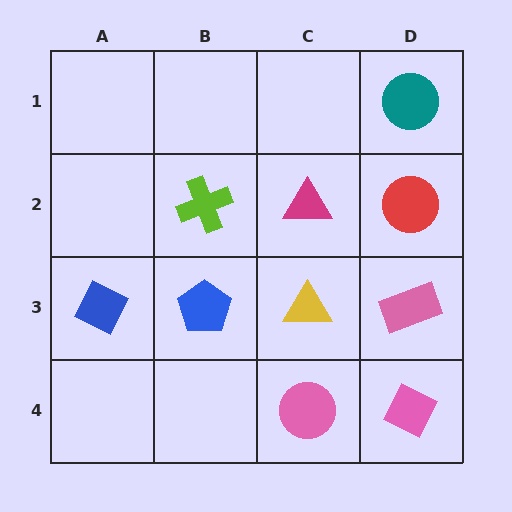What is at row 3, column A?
A blue diamond.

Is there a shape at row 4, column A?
No, that cell is empty.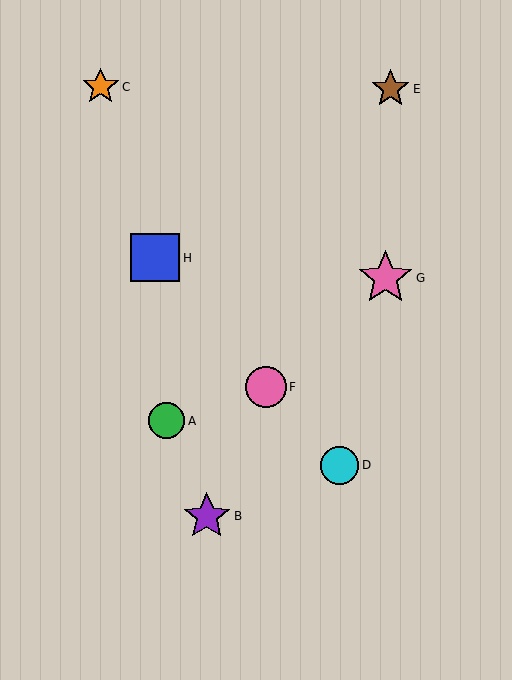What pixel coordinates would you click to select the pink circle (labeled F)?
Click at (266, 387) to select the pink circle F.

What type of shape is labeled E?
Shape E is a brown star.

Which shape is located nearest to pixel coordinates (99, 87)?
The orange star (labeled C) at (101, 87) is nearest to that location.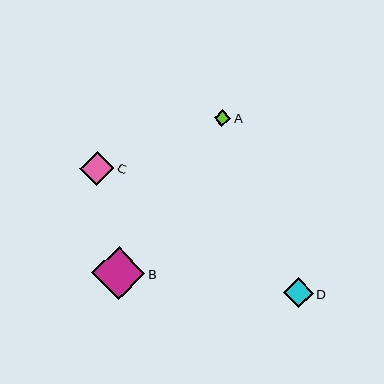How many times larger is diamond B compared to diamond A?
Diamond B is approximately 3.3 times the size of diamond A.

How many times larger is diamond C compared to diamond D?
Diamond C is approximately 1.2 times the size of diamond D.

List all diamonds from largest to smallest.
From largest to smallest: B, C, D, A.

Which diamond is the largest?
Diamond B is the largest with a size of approximately 54 pixels.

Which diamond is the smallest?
Diamond A is the smallest with a size of approximately 16 pixels.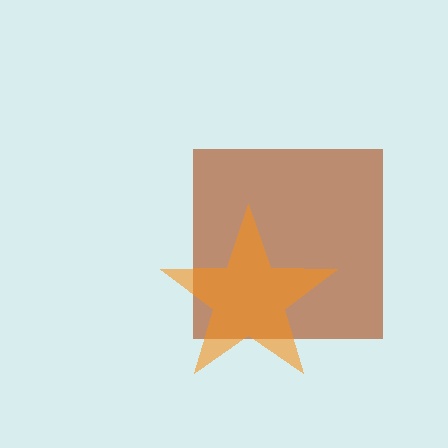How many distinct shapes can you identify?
There are 2 distinct shapes: a brown square, an orange star.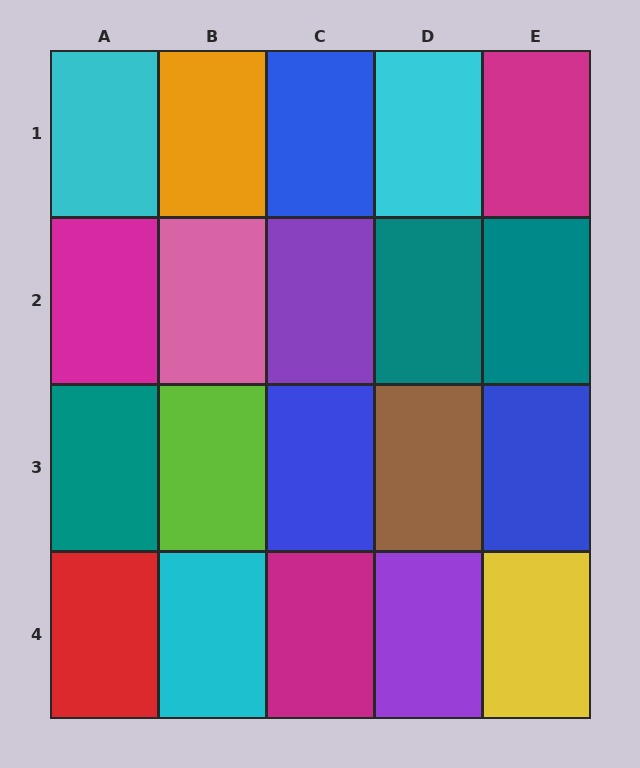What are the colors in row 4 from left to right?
Red, cyan, magenta, purple, yellow.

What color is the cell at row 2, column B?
Pink.